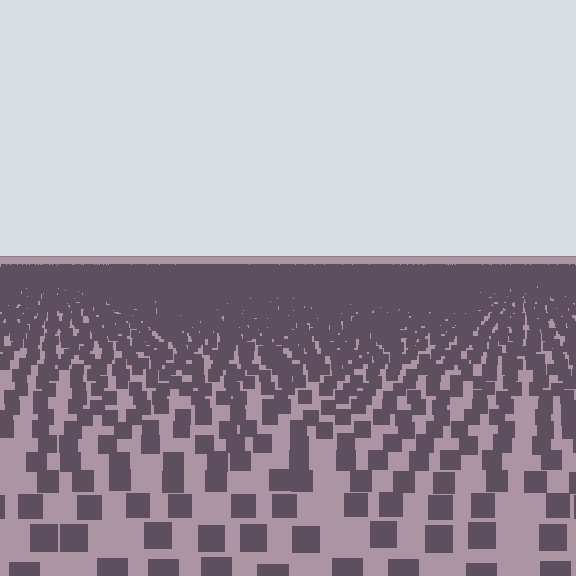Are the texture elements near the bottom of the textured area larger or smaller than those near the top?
Larger. Near the bottom, elements are closer to the viewer and appear at a bigger on-screen size.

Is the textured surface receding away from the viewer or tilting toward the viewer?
The surface is receding away from the viewer. Texture elements get smaller and denser toward the top.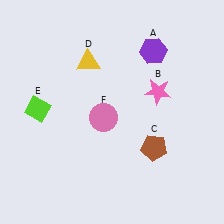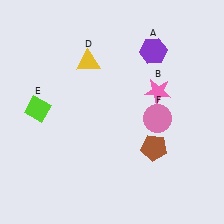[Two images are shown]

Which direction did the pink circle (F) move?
The pink circle (F) moved right.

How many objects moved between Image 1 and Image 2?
1 object moved between the two images.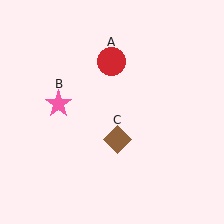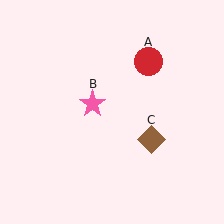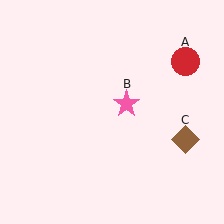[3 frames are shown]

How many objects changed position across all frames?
3 objects changed position: red circle (object A), pink star (object B), brown diamond (object C).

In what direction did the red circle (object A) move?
The red circle (object A) moved right.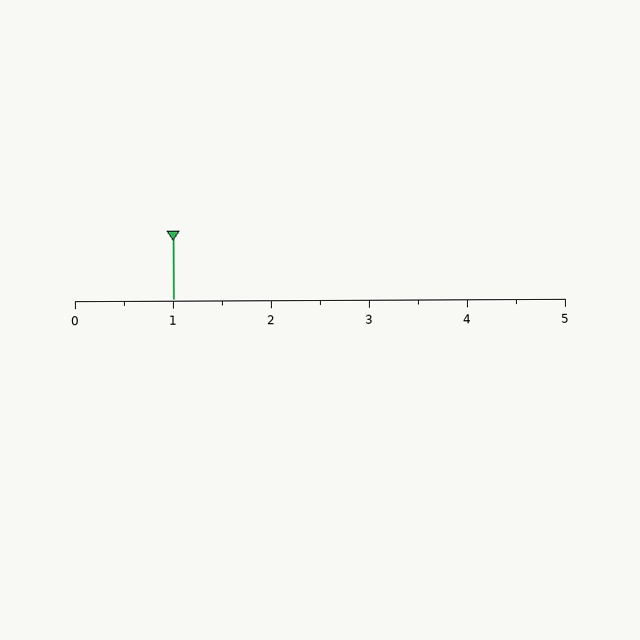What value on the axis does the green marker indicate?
The marker indicates approximately 1.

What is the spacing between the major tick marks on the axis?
The major ticks are spaced 1 apart.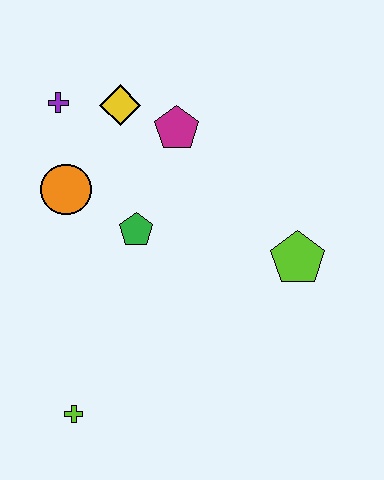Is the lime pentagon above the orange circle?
No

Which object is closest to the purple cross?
The yellow diamond is closest to the purple cross.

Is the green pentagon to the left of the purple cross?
No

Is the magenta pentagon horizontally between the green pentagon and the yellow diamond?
No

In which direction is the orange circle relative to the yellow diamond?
The orange circle is below the yellow diamond.